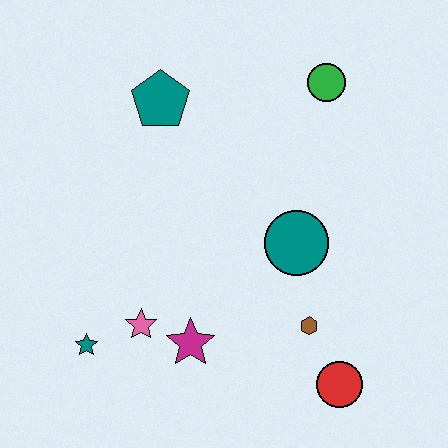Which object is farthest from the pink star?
The green circle is farthest from the pink star.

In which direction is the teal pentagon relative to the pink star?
The teal pentagon is above the pink star.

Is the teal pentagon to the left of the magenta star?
Yes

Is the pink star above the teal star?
Yes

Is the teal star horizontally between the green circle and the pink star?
No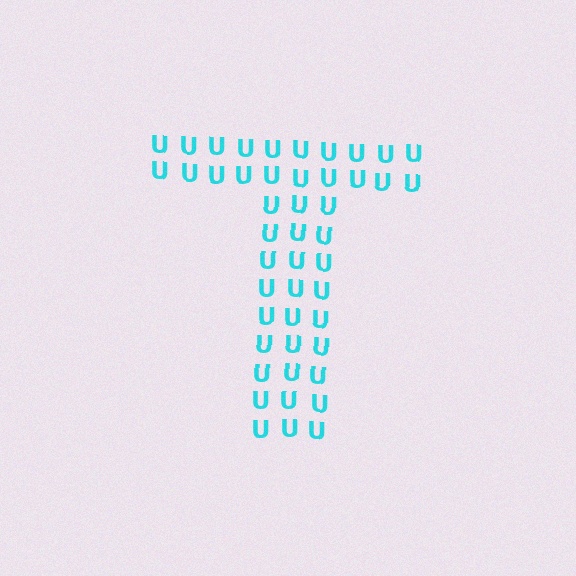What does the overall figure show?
The overall figure shows the letter T.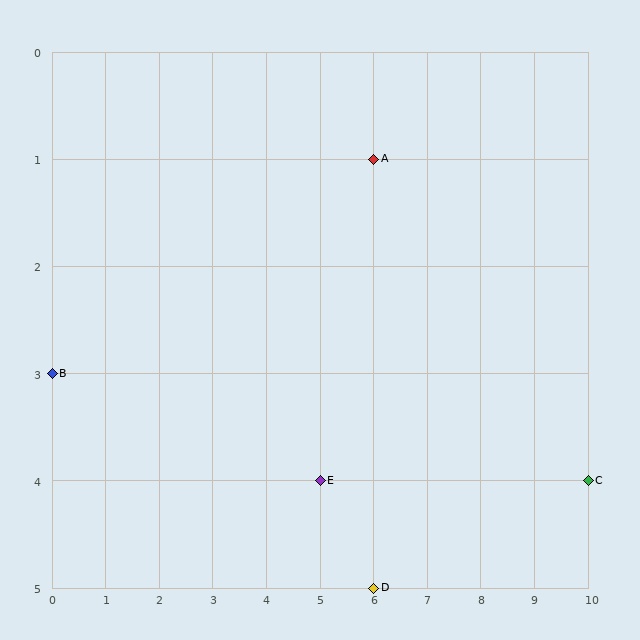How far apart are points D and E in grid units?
Points D and E are 1 column and 1 row apart (about 1.4 grid units diagonally).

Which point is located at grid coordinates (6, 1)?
Point A is at (6, 1).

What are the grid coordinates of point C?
Point C is at grid coordinates (10, 4).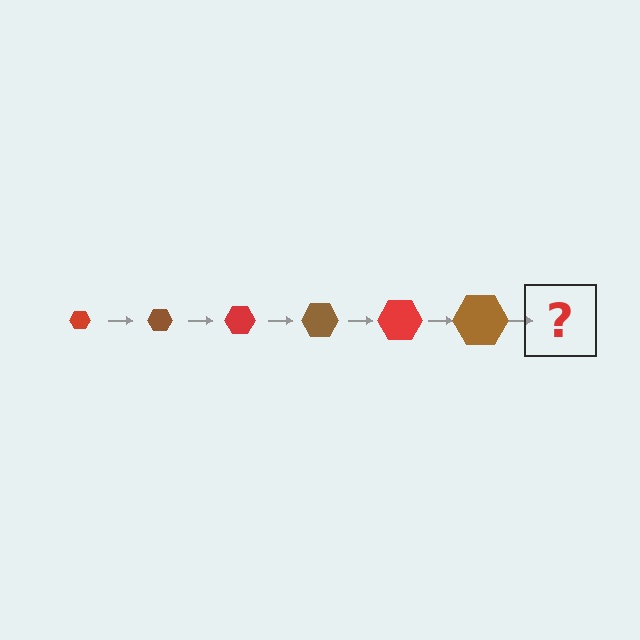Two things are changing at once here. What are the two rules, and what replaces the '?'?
The two rules are that the hexagon grows larger each step and the color cycles through red and brown. The '?' should be a red hexagon, larger than the previous one.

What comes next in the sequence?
The next element should be a red hexagon, larger than the previous one.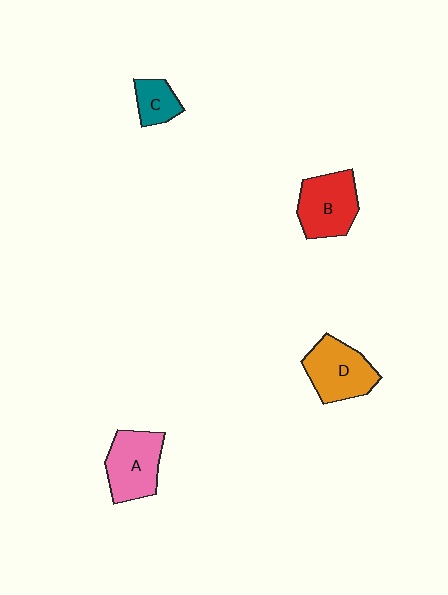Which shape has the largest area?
Shape D (orange).